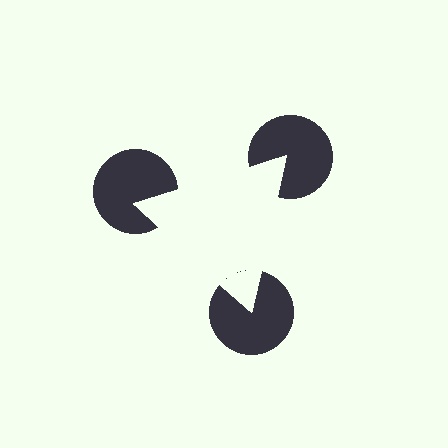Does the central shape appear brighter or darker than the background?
It typically appears slightly brighter than the background, even though no actual brightness change is drawn.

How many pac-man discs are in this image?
There are 3 — one at each vertex of the illusory triangle.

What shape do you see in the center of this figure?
An illusory triangle — its edges are inferred from the aligned wedge cuts in the pac-man discs, not physically drawn.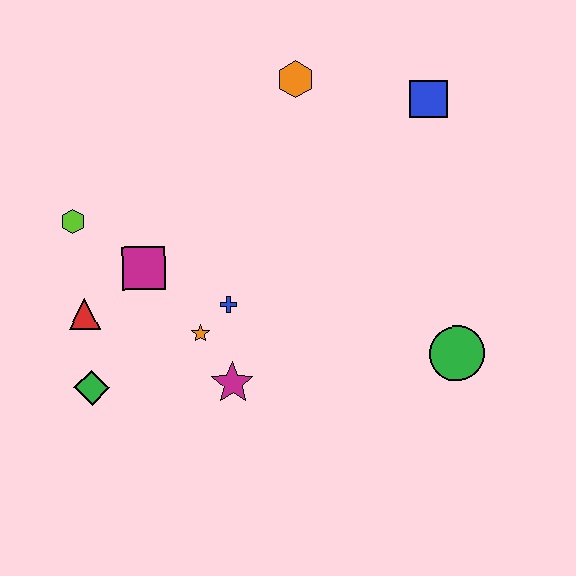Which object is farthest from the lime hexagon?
The green circle is farthest from the lime hexagon.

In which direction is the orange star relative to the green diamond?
The orange star is to the right of the green diamond.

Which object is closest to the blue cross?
The orange star is closest to the blue cross.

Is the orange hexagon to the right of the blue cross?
Yes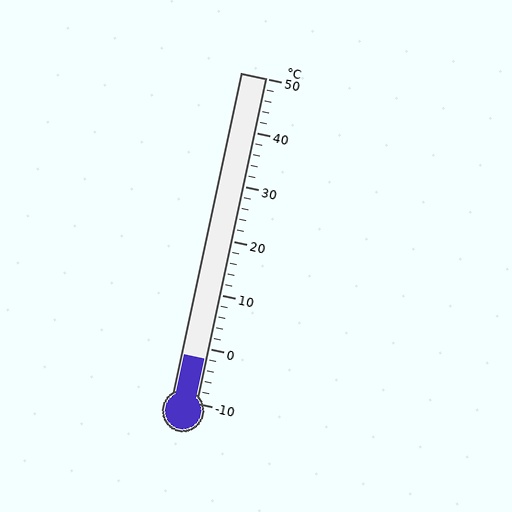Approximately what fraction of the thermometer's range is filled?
The thermometer is filled to approximately 15% of its range.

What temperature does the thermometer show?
The thermometer shows approximately -2°C.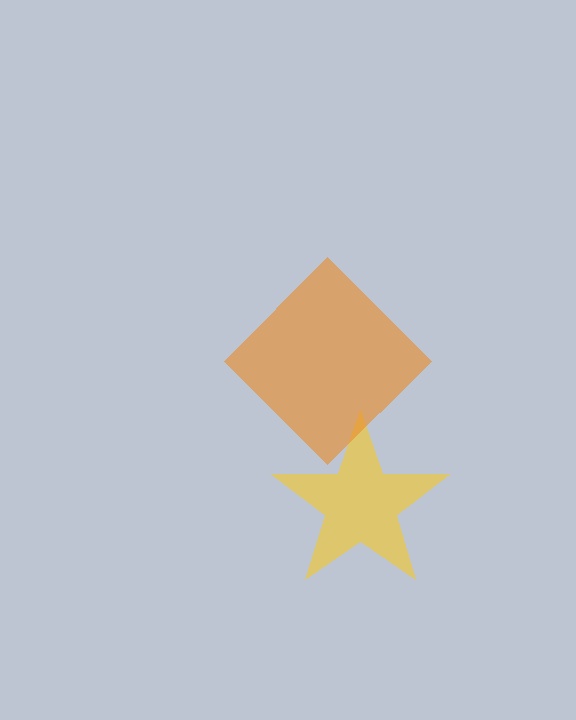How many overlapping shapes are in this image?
There are 2 overlapping shapes in the image.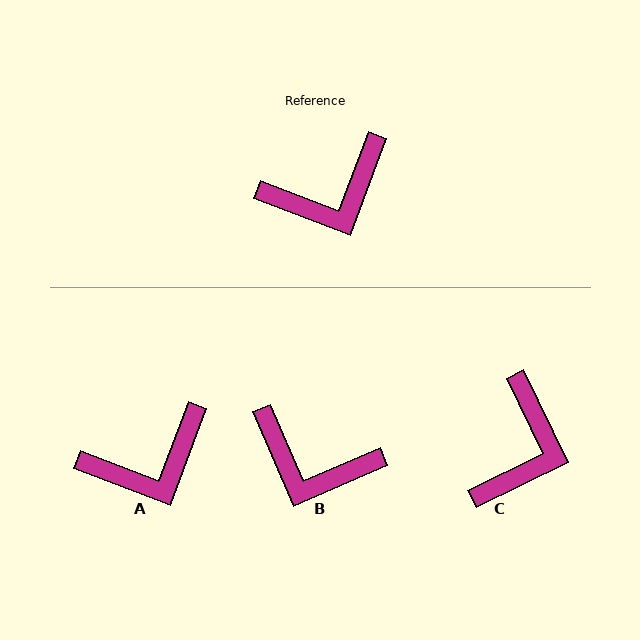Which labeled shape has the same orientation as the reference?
A.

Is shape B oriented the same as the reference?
No, it is off by about 46 degrees.